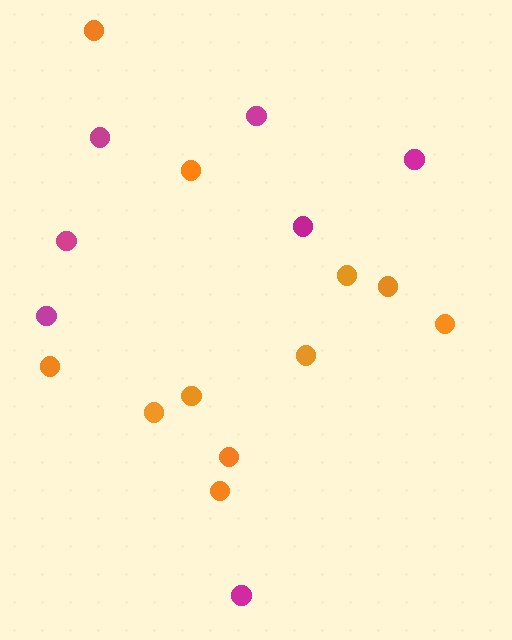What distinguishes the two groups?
There are 2 groups: one group of orange circles (11) and one group of magenta circles (7).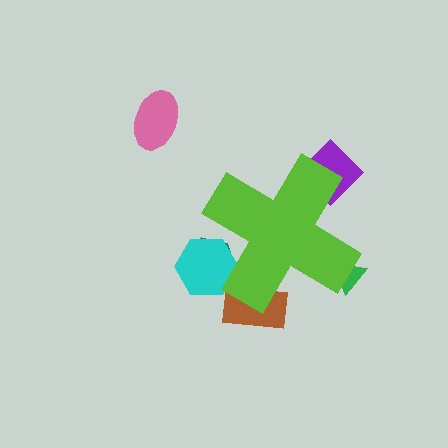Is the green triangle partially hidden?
Yes, the green triangle is partially hidden behind the lime cross.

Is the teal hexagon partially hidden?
Yes, the teal hexagon is partially hidden behind the lime cross.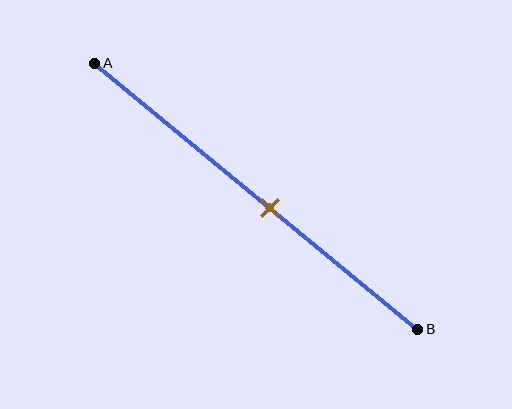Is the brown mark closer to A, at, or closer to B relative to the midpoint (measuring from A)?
The brown mark is closer to point B than the midpoint of segment AB.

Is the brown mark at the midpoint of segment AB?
No, the mark is at about 55% from A, not at the 50% midpoint.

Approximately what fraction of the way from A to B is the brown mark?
The brown mark is approximately 55% of the way from A to B.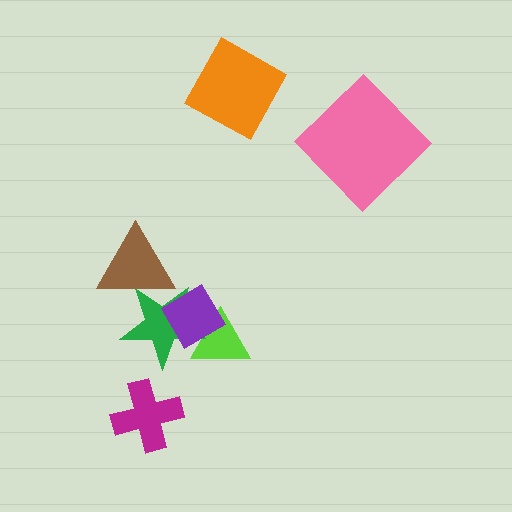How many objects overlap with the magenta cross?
0 objects overlap with the magenta cross.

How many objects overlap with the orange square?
0 objects overlap with the orange square.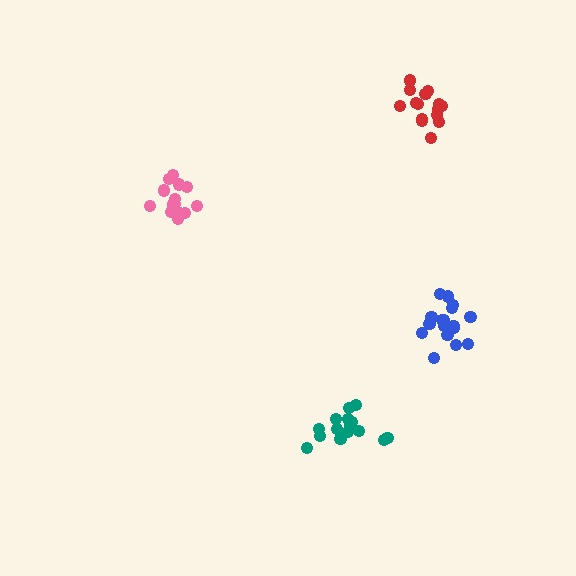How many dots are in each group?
Group 1: 15 dots, Group 2: 15 dots, Group 3: 17 dots, Group 4: 17 dots (64 total).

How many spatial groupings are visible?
There are 4 spatial groupings.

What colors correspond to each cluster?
The clusters are colored: red, pink, blue, teal.